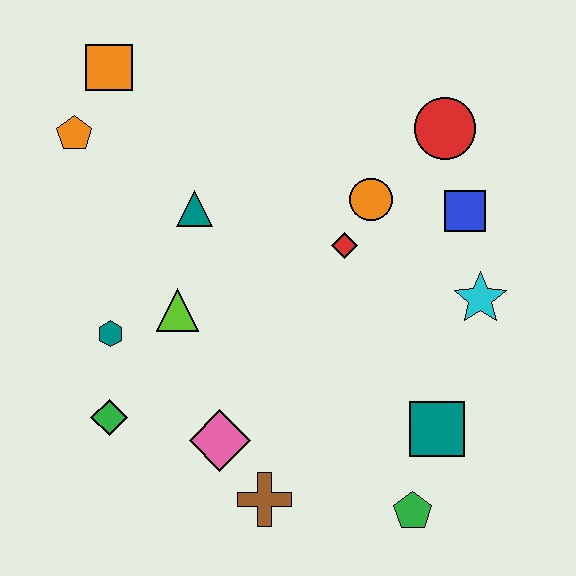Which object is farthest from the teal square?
The orange square is farthest from the teal square.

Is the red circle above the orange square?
No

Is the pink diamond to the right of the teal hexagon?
Yes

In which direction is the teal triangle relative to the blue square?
The teal triangle is to the left of the blue square.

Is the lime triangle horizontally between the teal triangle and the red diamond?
No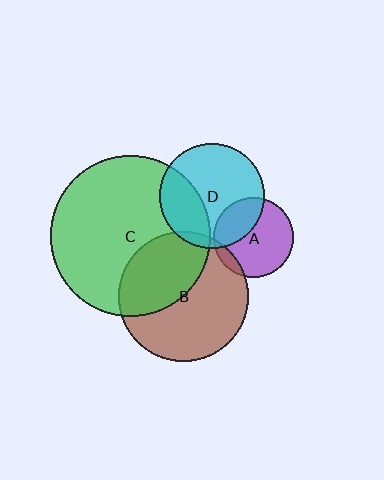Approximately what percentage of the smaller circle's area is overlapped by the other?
Approximately 35%.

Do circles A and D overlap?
Yes.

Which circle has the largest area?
Circle C (green).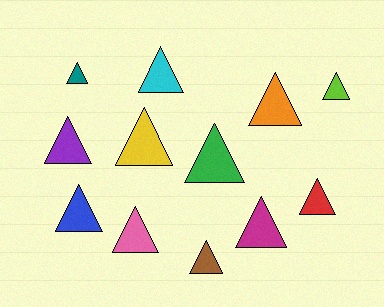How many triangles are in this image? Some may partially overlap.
There are 12 triangles.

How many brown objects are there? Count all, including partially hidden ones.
There is 1 brown object.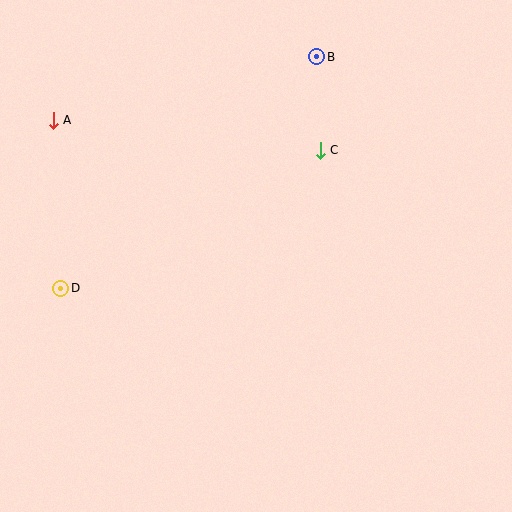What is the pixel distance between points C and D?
The distance between C and D is 294 pixels.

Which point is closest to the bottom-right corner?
Point C is closest to the bottom-right corner.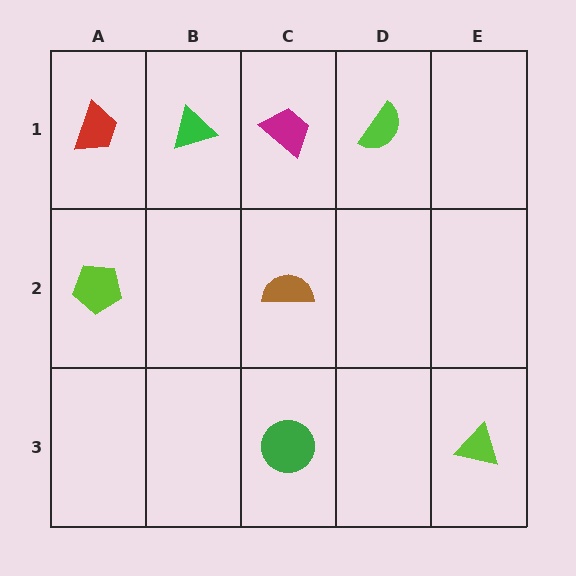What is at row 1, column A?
A red trapezoid.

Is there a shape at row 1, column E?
No, that cell is empty.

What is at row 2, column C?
A brown semicircle.